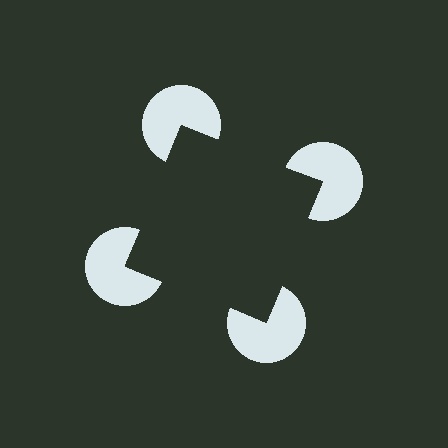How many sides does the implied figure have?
4 sides.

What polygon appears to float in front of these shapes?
An illusory square — its edges are inferred from the aligned wedge cuts in the pac-man discs, not physically drawn.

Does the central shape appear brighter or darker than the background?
It typically appears slightly darker than the background, even though no actual brightness change is drawn.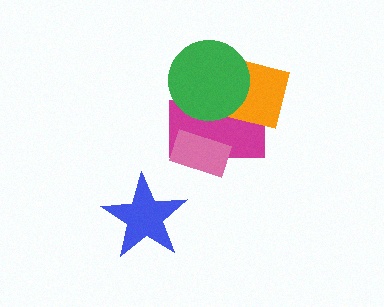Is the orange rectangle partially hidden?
Yes, it is partially covered by another shape.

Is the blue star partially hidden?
No, no other shape covers it.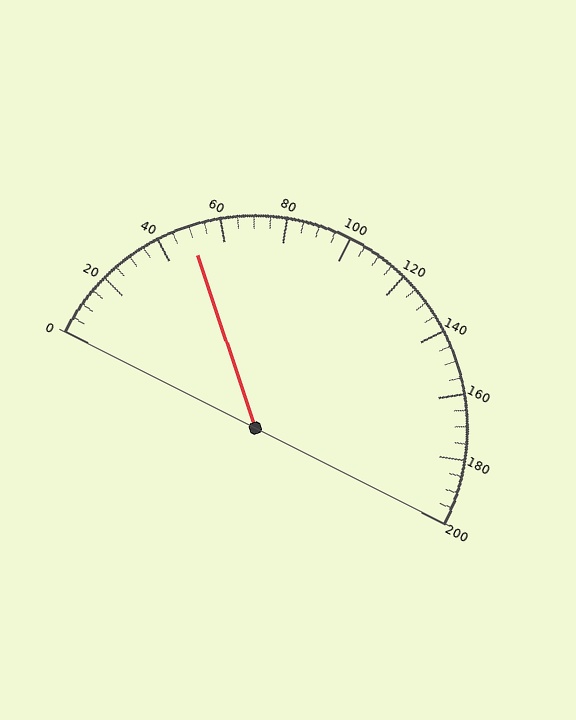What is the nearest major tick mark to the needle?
The nearest major tick mark is 40.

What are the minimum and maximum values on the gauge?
The gauge ranges from 0 to 200.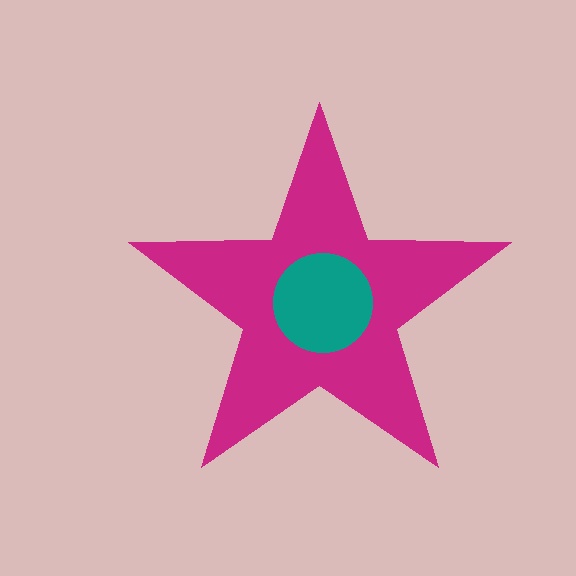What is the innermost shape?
The teal circle.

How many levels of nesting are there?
2.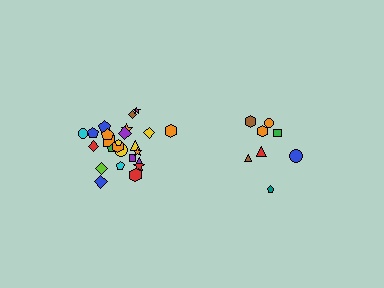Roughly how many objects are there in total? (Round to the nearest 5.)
Roughly 35 objects in total.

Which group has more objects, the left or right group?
The left group.